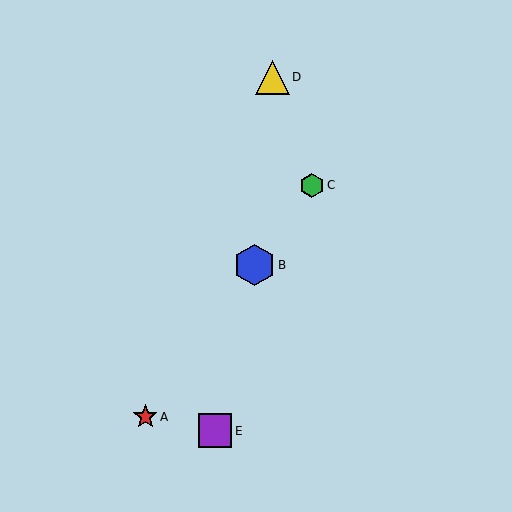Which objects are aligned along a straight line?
Objects A, B, C are aligned along a straight line.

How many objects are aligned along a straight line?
3 objects (A, B, C) are aligned along a straight line.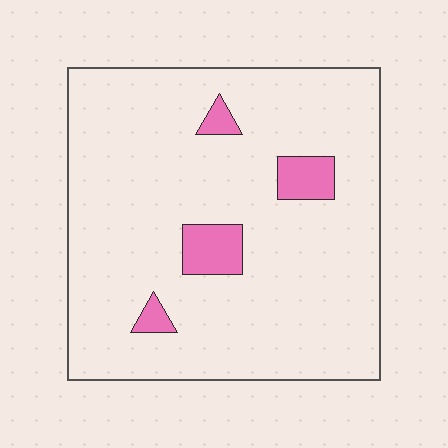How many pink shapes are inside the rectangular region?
4.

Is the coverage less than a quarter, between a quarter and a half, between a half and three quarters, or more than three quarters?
Less than a quarter.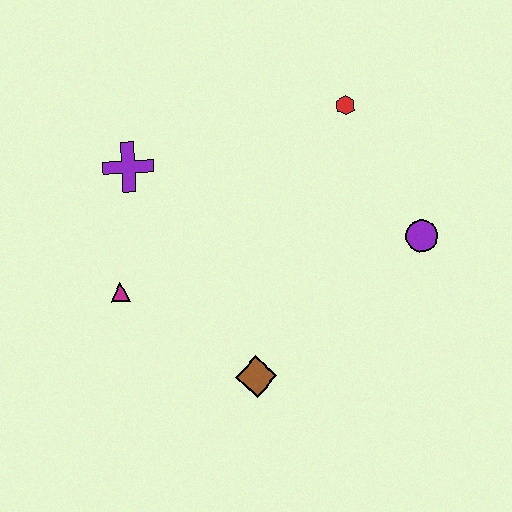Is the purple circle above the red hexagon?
No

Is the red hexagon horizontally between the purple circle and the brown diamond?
Yes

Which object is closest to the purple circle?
The red hexagon is closest to the purple circle.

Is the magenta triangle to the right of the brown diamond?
No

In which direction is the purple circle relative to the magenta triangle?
The purple circle is to the right of the magenta triangle.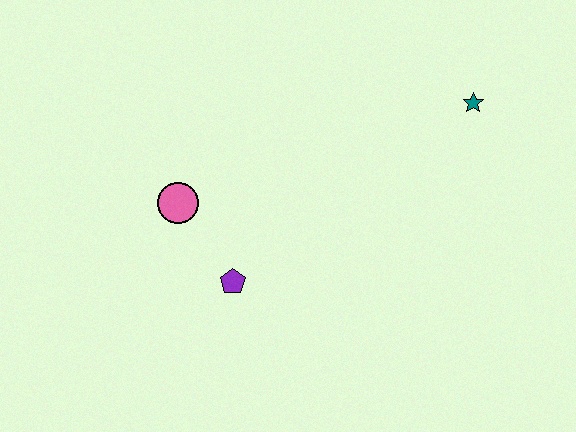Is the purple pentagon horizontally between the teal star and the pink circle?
Yes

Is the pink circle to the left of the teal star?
Yes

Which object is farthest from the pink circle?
The teal star is farthest from the pink circle.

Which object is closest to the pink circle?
The purple pentagon is closest to the pink circle.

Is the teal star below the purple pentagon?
No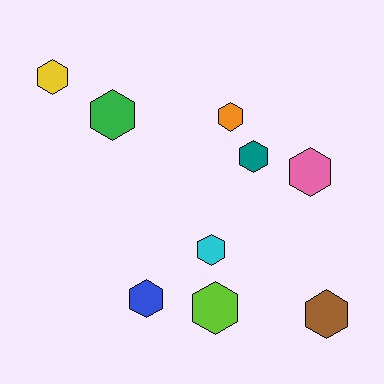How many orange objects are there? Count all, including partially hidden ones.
There is 1 orange object.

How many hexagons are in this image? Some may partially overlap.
There are 9 hexagons.